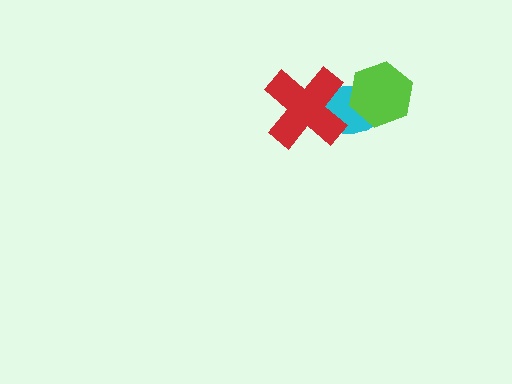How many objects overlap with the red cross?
1 object overlaps with the red cross.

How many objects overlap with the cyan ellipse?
2 objects overlap with the cyan ellipse.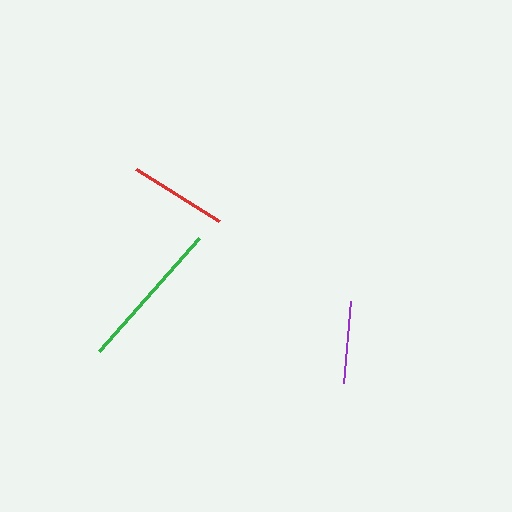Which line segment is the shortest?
The purple line is the shortest at approximately 82 pixels.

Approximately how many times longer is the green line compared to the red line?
The green line is approximately 1.5 times the length of the red line.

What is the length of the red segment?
The red segment is approximately 98 pixels long.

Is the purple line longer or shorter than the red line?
The red line is longer than the purple line.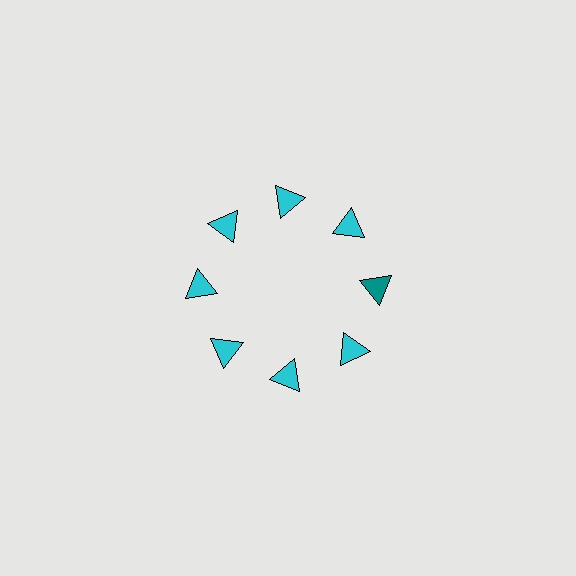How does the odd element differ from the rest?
It has a different color: teal instead of cyan.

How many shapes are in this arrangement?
There are 8 shapes arranged in a ring pattern.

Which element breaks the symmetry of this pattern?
The teal triangle at roughly the 3 o'clock position breaks the symmetry. All other shapes are cyan triangles.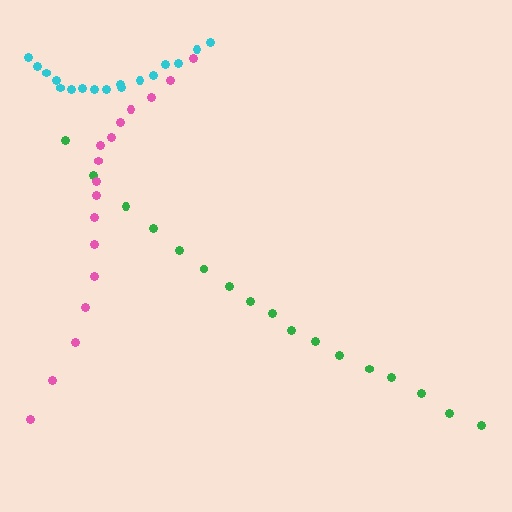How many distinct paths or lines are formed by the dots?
There are 3 distinct paths.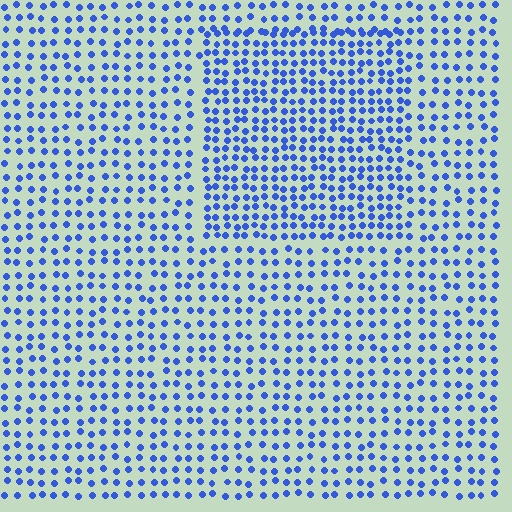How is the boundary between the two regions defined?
The boundary is defined by a change in element density (approximately 1.6x ratio). All elements are the same color, size, and shape.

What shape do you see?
I see a rectangle.